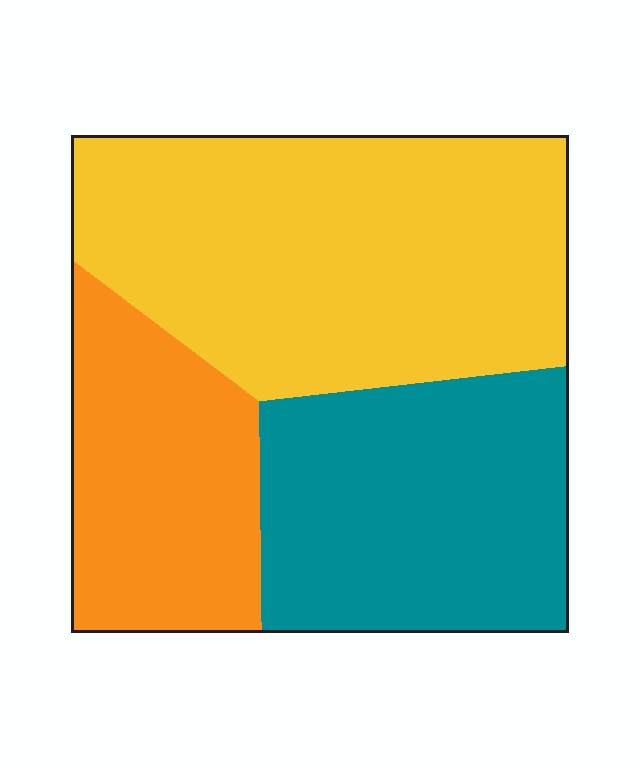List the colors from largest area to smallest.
From largest to smallest: yellow, teal, orange.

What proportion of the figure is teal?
Teal takes up about one third (1/3) of the figure.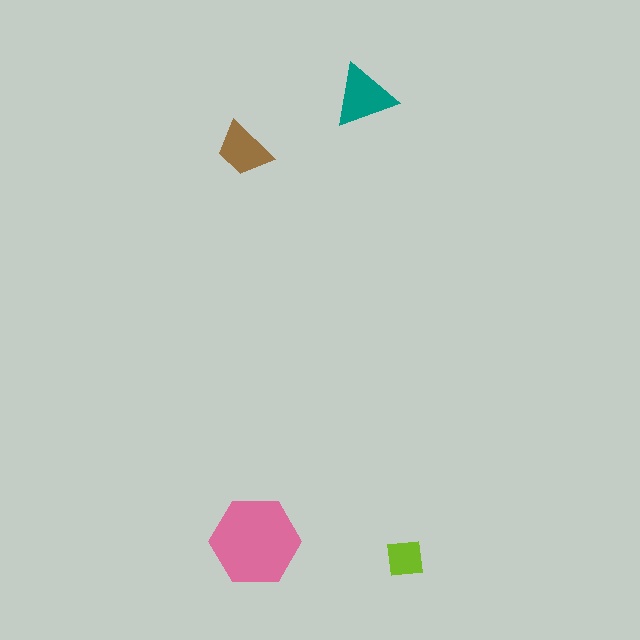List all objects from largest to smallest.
The pink hexagon, the teal triangle, the brown trapezoid, the lime square.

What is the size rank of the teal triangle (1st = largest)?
2nd.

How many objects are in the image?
There are 4 objects in the image.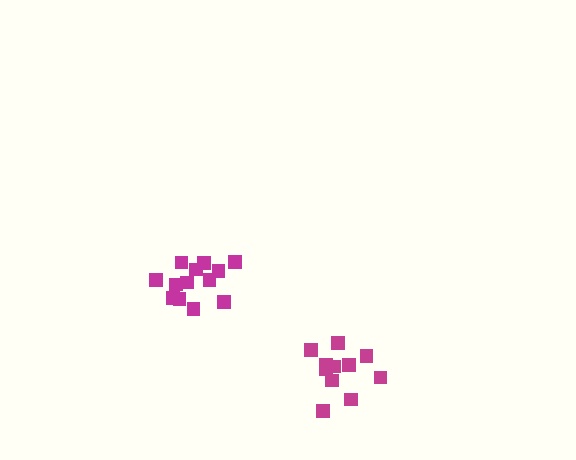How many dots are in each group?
Group 1: 13 dots, Group 2: 11 dots (24 total).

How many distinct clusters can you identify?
There are 2 distinct clusters.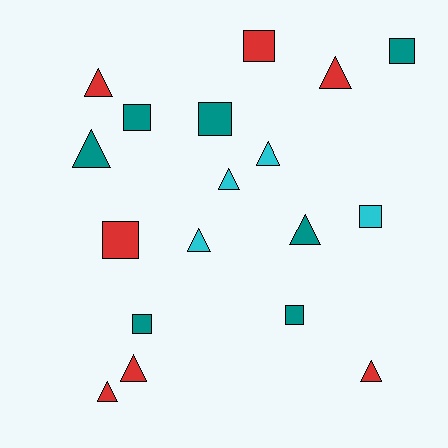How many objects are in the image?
There are 18 objects.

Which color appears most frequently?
Red, with 7 objects.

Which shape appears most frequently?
Triangle, with 10 objects.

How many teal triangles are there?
There are 2 teal triangles.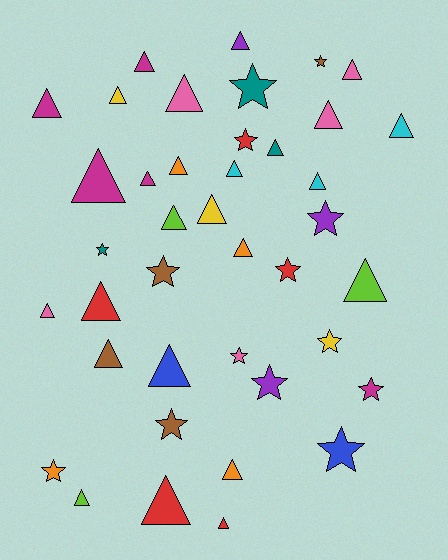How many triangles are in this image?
There are 26 triangles.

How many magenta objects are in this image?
There are 5 magenta objects.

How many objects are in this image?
There are 40 objects.